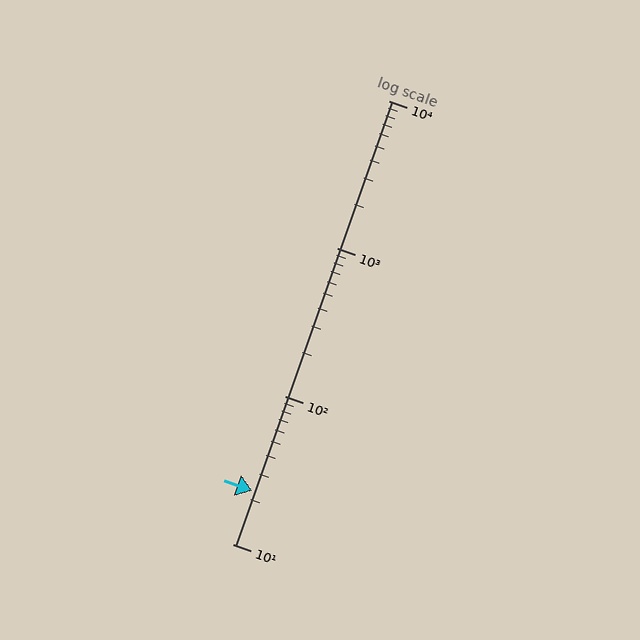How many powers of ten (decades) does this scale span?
The scale spans 3 decades, from 10 to 10000.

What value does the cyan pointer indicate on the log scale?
The pointer indicates approximately 23.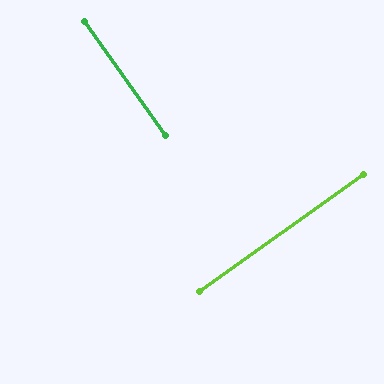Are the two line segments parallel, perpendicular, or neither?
Perpendicular — they meet at approximately 90°.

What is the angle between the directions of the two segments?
Approximately 90 degrees.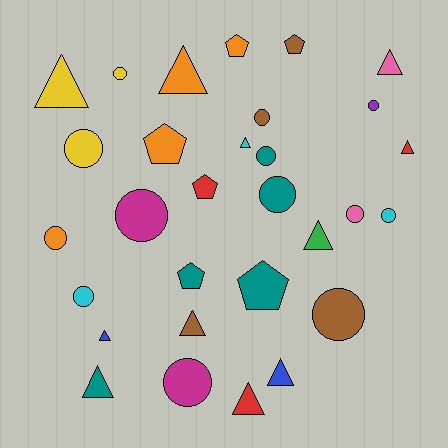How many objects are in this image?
There are 30 objects.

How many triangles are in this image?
There are 11 triangles.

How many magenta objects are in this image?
There are 2 magenta objects.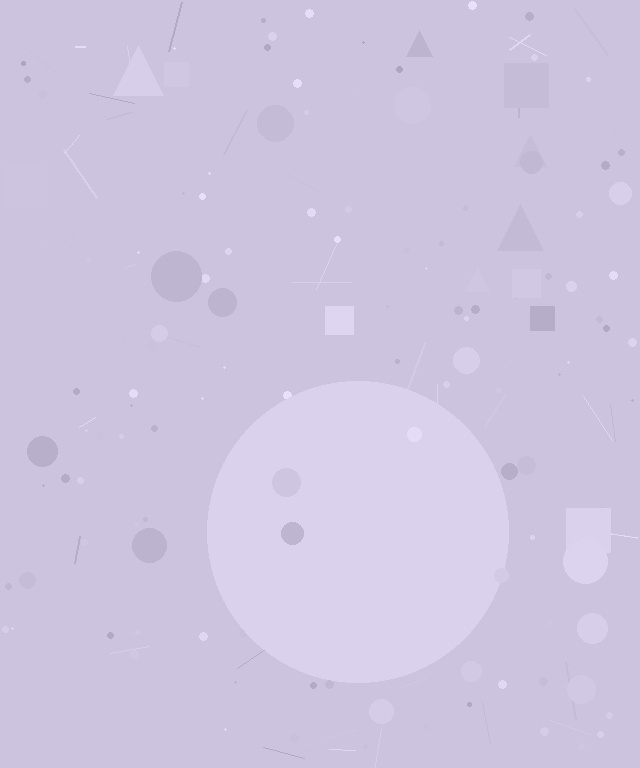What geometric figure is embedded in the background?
A circle is embedded in the background.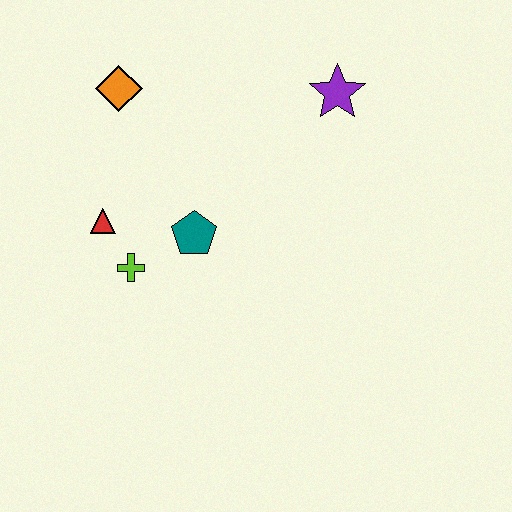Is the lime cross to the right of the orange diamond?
Yes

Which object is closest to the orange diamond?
The red triangle is closest to the orange diamond.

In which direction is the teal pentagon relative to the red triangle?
The teal pentagon is to the right of the red triangle.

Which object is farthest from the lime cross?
The purple star is farthest from the lime cross.